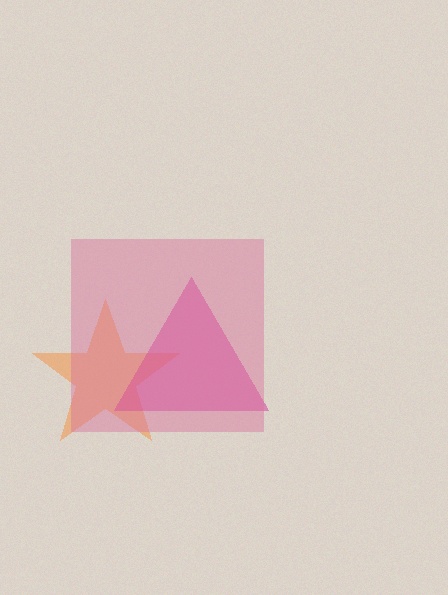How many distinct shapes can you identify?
There are 3 distinct shapes: an orange star, a magenta triangle, a pink square.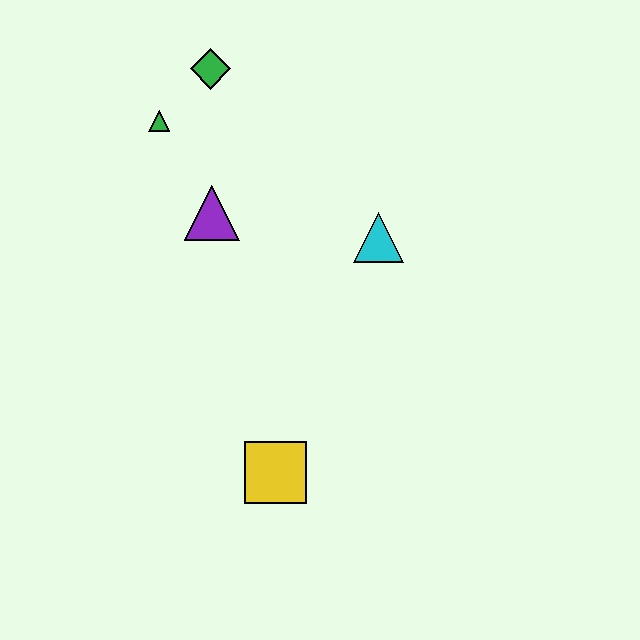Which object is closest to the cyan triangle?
The purple triangle is closest to the cyan triangle.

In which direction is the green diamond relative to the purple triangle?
The green diamond is above the purple triangle.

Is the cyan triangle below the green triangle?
Yes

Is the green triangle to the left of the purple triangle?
Yes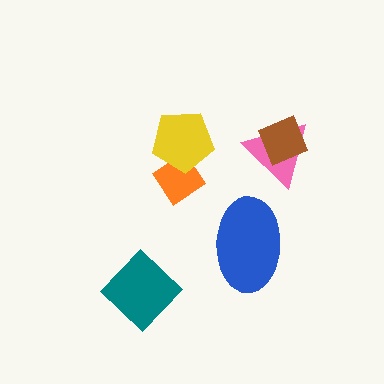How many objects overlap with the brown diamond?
1 object overlaps with the brown diamond.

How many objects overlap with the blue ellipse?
0 objects overlap with the blue ellipse.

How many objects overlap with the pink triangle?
1 object overlaps with the pink triangle.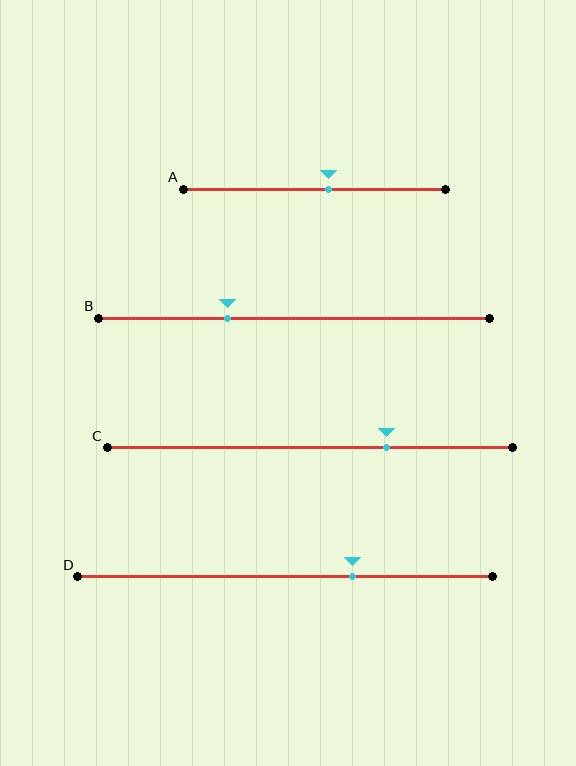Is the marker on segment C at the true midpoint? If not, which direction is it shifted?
No, the marker on segment C is shifted to the right by about 19% of the segment length.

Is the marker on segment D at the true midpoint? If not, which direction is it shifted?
No, the marker on segment D is shifted to the right by about 16% of the segment length.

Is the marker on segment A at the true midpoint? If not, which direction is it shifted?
No, the marker on segment A is shifted to the right by about 5% of the segment length.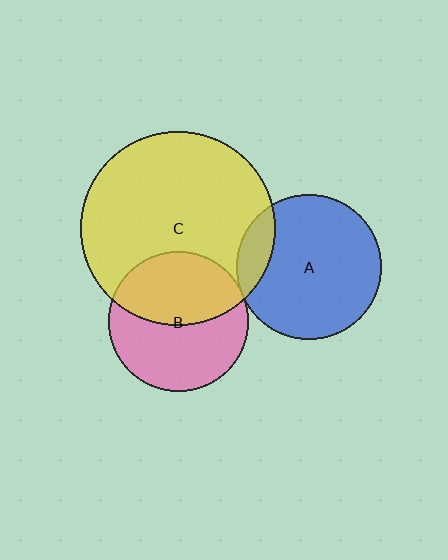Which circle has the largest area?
Circle C (yellow).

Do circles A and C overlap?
Yes.